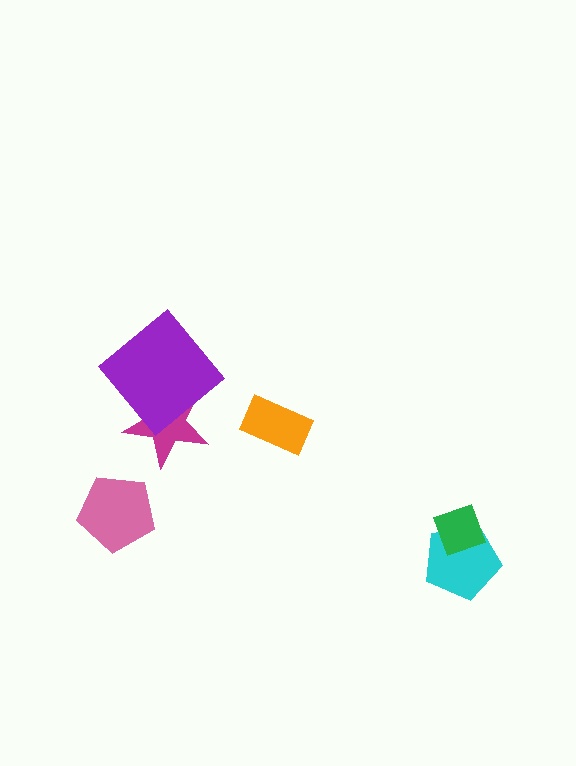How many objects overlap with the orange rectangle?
0 objects overlap with the orange rectangle.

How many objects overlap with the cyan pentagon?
1 object overlaps with the cyan pentagon.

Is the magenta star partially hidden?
Yes, it is partially covered by another shape.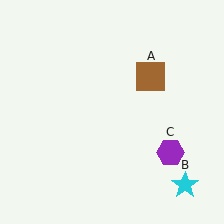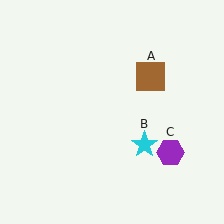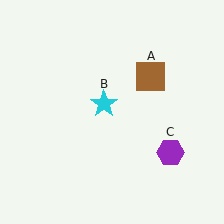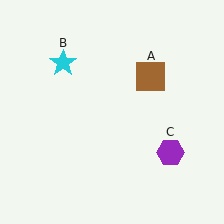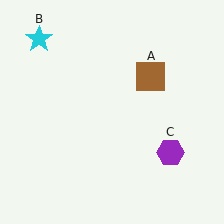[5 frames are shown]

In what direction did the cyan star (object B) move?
The cyan star (object B) moved up and to the left.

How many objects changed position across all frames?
1 object changed position: cyan star (object B).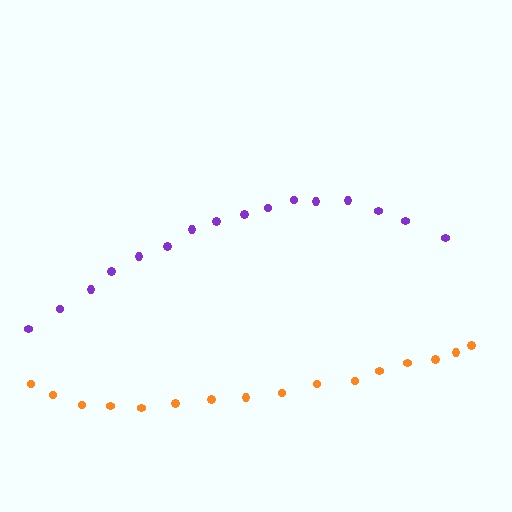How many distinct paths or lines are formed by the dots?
There are 2 distinct paths.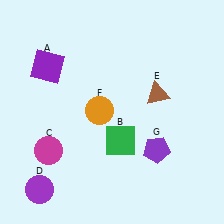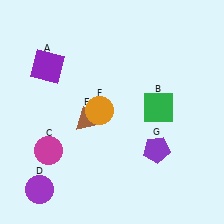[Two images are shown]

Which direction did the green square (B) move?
The green square (B) moved right.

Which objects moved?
The objects that moved are: the green square (B), the brown triangle (E).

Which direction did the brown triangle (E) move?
The brown triangle (E) moved left.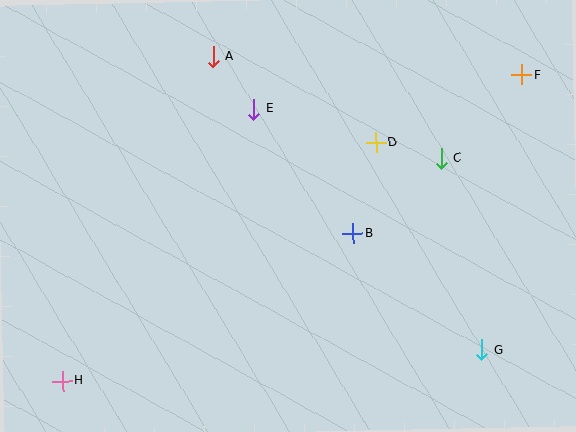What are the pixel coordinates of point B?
Point B is at (353, 234).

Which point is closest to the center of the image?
Point B at (353, 234) is closest to the center.